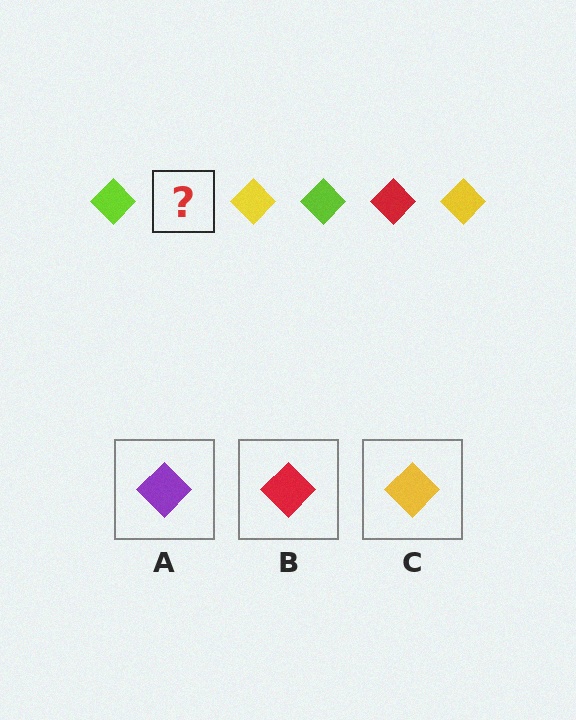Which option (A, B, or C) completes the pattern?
B.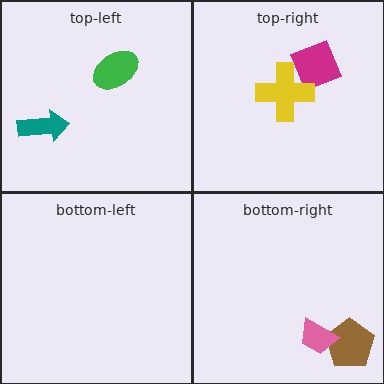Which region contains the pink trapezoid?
The bottom-right region.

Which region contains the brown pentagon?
The bottom-right region.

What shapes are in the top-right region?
The magenta square, the yellow cross.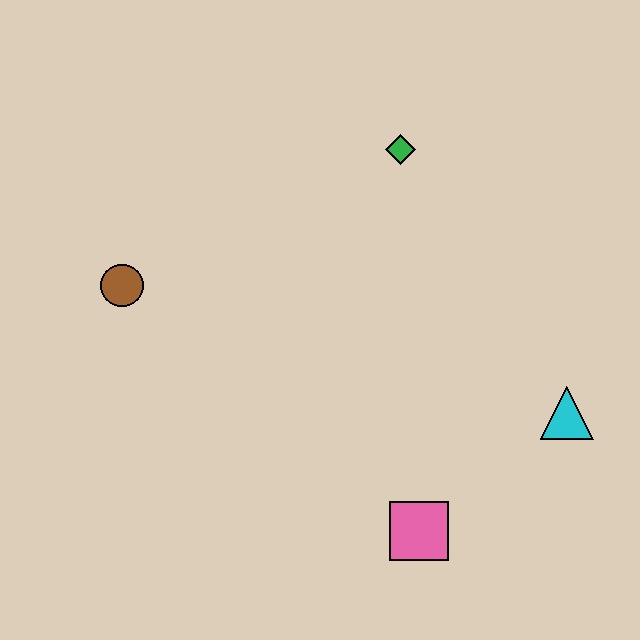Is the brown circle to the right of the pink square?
No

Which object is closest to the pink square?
The cyan triangle is closest to the pink square.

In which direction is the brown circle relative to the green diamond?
The brown circle is to the left of the green diamond.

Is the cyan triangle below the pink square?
No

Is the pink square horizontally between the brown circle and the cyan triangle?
Yes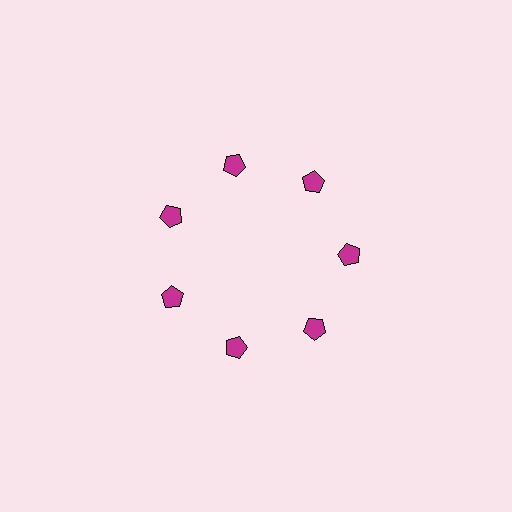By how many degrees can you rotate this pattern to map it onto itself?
The pattern maps onto itself every 51 degrees of rotation.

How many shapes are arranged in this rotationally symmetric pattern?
There are 7 shapes, arranged in 7 groups of 1.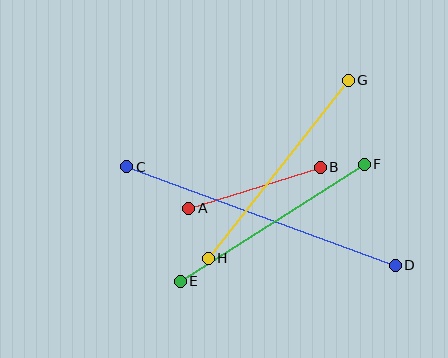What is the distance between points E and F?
The distance is approximately 218 pixels.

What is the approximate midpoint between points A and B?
The midpoint is at approximately (255, 188) pixels.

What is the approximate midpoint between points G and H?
The midpoint is at approximately (278, 169) pixels.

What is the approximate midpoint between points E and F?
The midpoint is at approximately (272, 223) pixels.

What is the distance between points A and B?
The distance is approximately 138 pixels.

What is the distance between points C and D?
The distance is approximately 286 pixels.